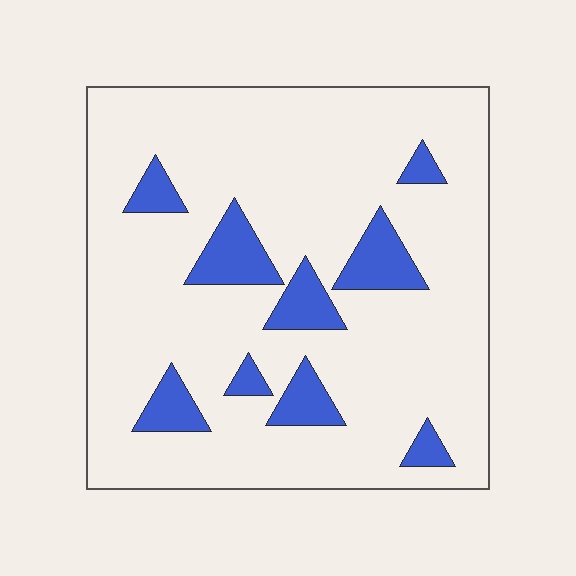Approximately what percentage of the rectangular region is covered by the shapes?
Approximately 15%.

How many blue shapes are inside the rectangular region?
9.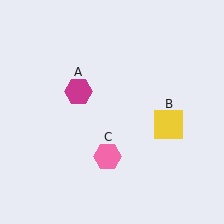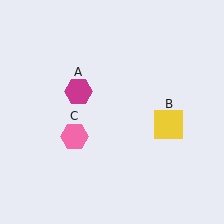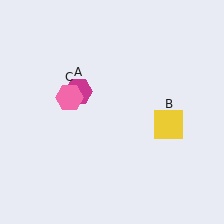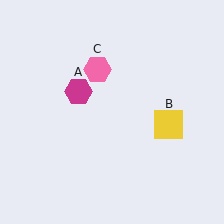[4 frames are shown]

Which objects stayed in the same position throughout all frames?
Magenta hexagon (object A) and yellow square (object B) remained stationary.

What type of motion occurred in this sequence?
The pink hexagon (object C) rotated clockwise around the center of the scene.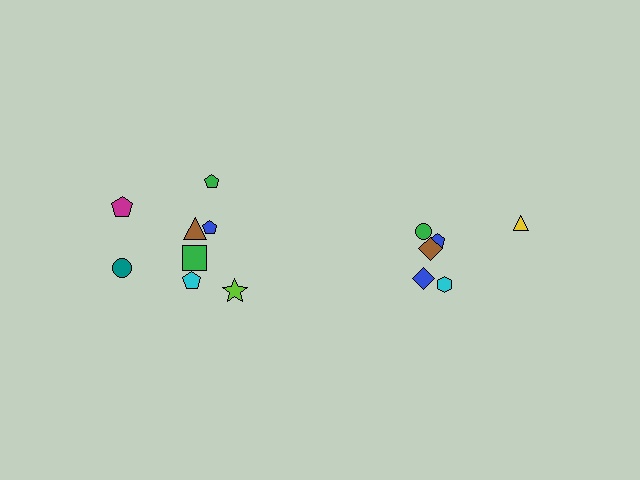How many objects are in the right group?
There are 6 objects.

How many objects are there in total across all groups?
There are 14 objects.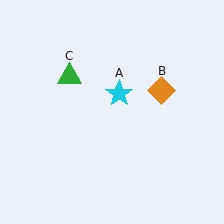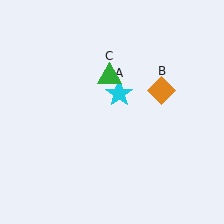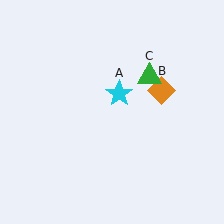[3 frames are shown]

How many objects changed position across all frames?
1 object changed position: green triangle (object C).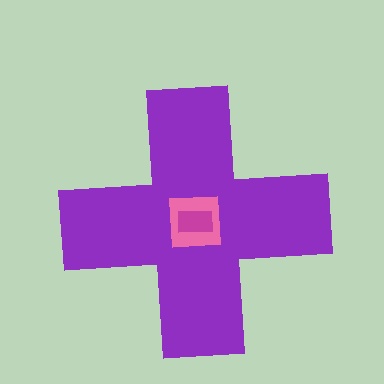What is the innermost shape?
The magenta rectangle.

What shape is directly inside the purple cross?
The pink square.